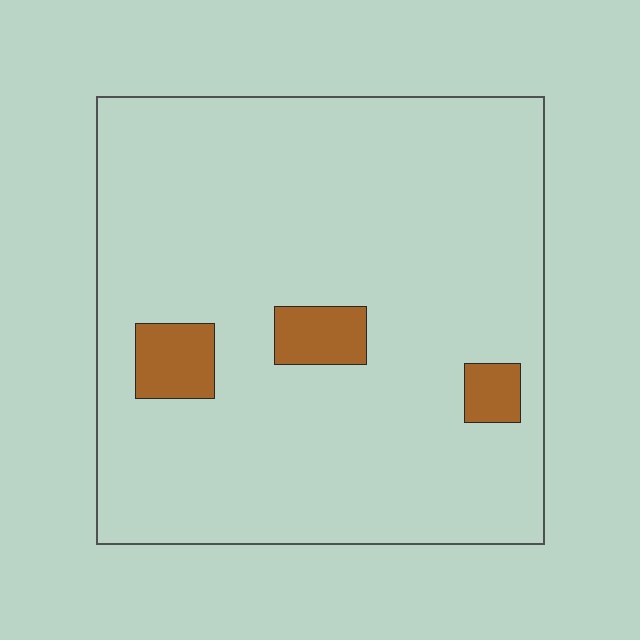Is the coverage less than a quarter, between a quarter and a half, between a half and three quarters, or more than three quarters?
Less than a quarter.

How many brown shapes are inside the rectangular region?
3.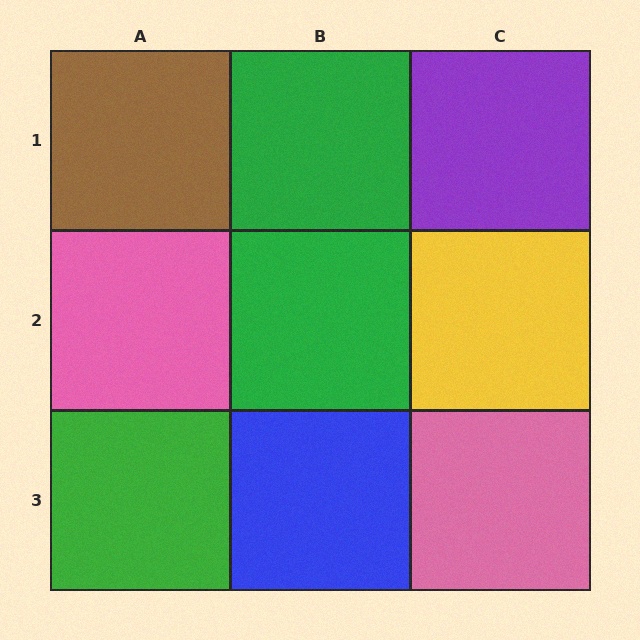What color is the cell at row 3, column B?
Blue.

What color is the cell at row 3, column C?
Pink.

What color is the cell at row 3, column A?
Green.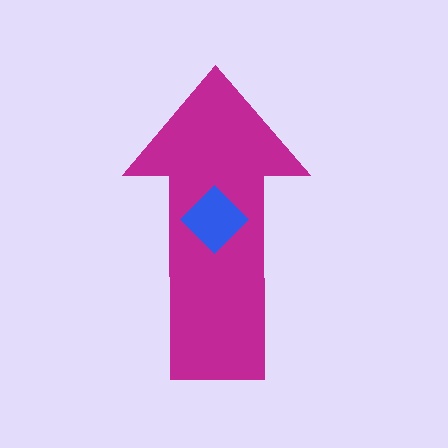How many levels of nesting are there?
2.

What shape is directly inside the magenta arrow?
The blue diamond.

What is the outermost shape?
The magenta arrow.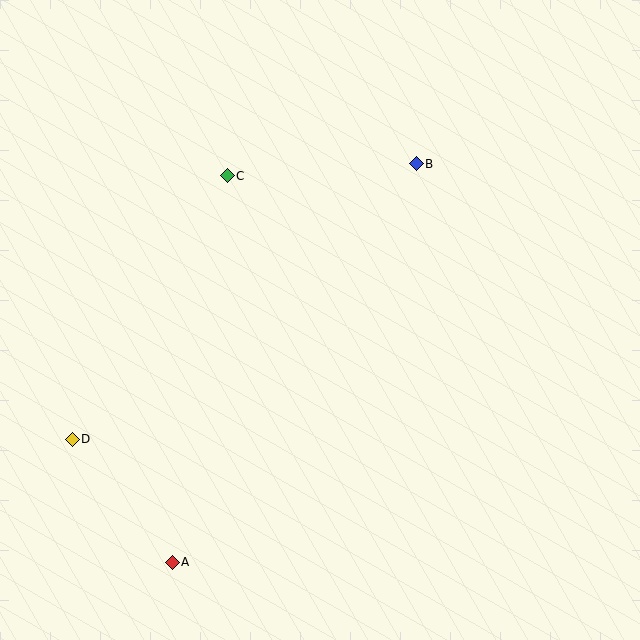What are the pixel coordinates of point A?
Point A is at (172, 562).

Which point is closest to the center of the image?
Point C at (227, 176) is closest to the center.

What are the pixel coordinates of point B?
Point B is at (416, 164).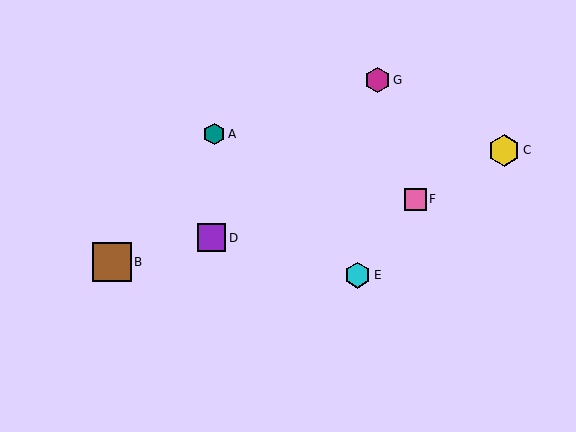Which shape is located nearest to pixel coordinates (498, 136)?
The yellow hexagon (labeled C) at (504, 150) is nearest to that location.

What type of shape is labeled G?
Shape G is a magenta hexagon.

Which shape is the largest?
The brown square (labeled B) is the largest.